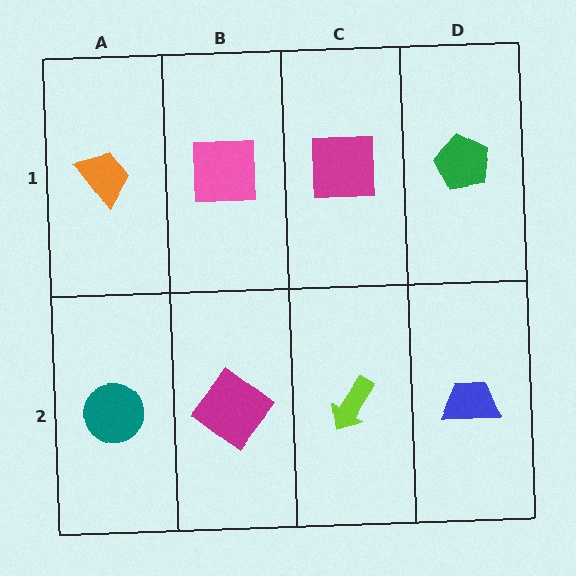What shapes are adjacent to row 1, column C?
A lime arrow (row 2, column C), a pink square (row 1, column B), a green pentagon (row 1, column D).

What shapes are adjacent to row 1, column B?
A magenta diamond (row 2, column B), an orange trapezoid (row 1, column A), a magenta square (row 1, column C).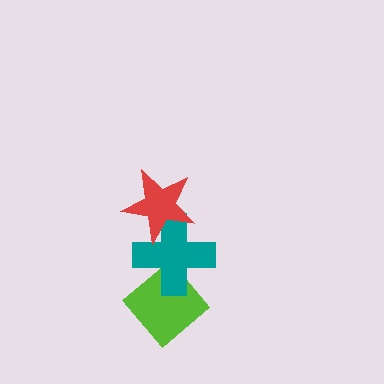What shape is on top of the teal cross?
The red star is on top of the teal cross.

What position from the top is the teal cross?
The teal cross is 2nd from the top.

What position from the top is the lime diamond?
The lime diamond is 3rd from the top.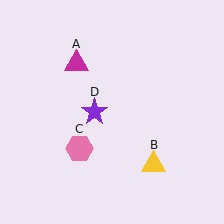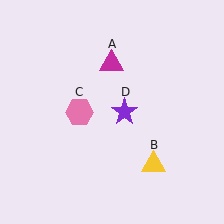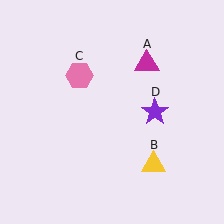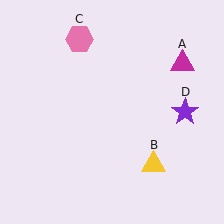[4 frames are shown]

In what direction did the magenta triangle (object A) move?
The magenta triangle (object A) moved right.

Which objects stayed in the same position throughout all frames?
Yellow triangle (object B) remained stationary.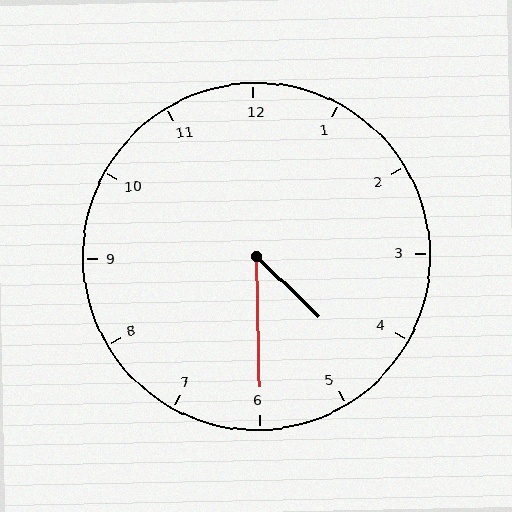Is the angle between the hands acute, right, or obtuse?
It is acute.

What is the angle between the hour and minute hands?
Approximately 45 degrees.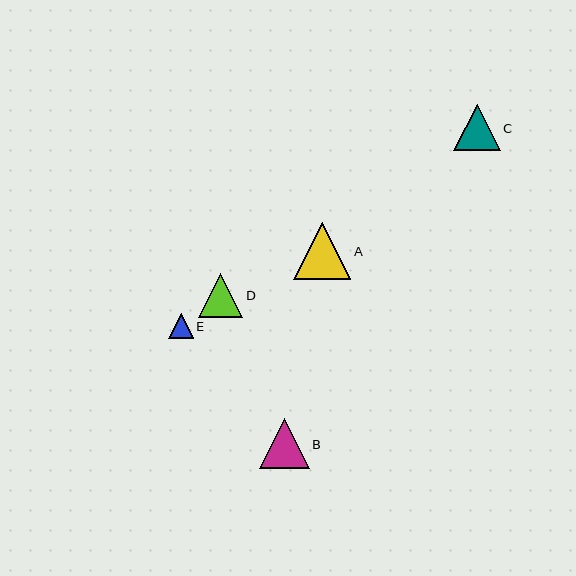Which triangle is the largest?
Triangle A is the largest with a size of approximately 57 pixels.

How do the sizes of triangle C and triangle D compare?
Triangle C and triangle D are approximately the same size.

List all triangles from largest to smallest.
From largest to smallest: A, B, C, D, E.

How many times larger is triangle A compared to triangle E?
Triangle A is approximately 2.3 times the size of triangle E.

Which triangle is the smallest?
Triangle E is the smallest with a size of approximately 25 pixels.